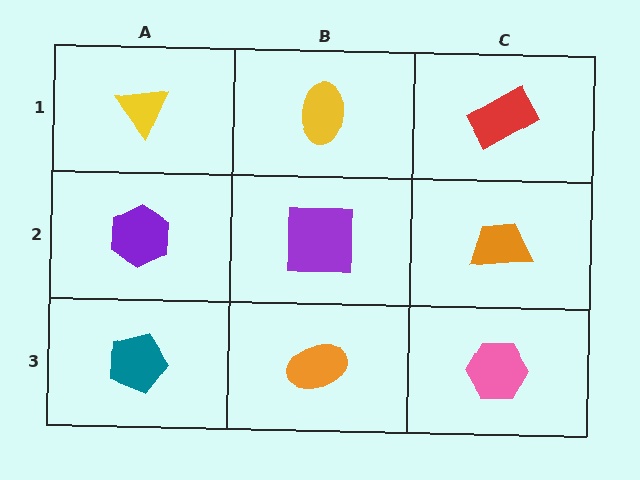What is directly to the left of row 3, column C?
An orange ellipse.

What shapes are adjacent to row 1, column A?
A purple hexagon (row 2, column A), a yellow ellipse (row 1, column B).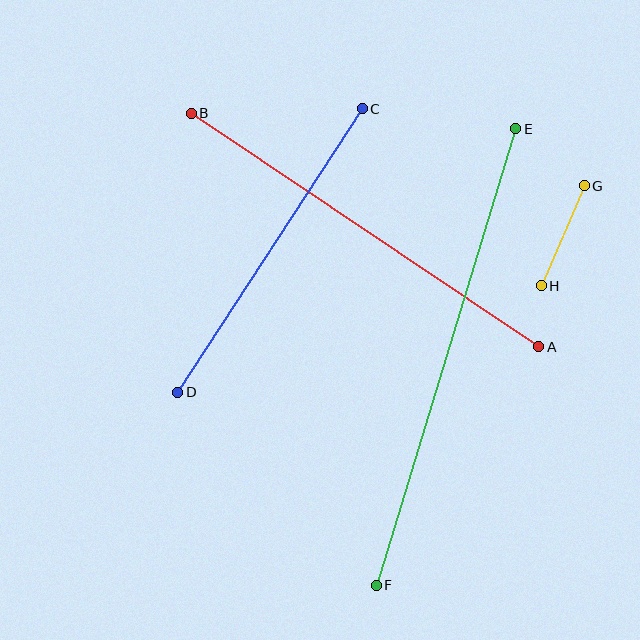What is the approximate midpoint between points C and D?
The midpoint is at approximately (270, 251) pixels.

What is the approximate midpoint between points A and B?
The midpoint is at approximately (365, 230) pixels.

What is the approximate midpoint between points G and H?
The midpoint is at approximately (563, 236) pixels.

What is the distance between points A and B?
The distance is approximately 419 pixels.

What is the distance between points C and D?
The distance is approximately 339 pixels.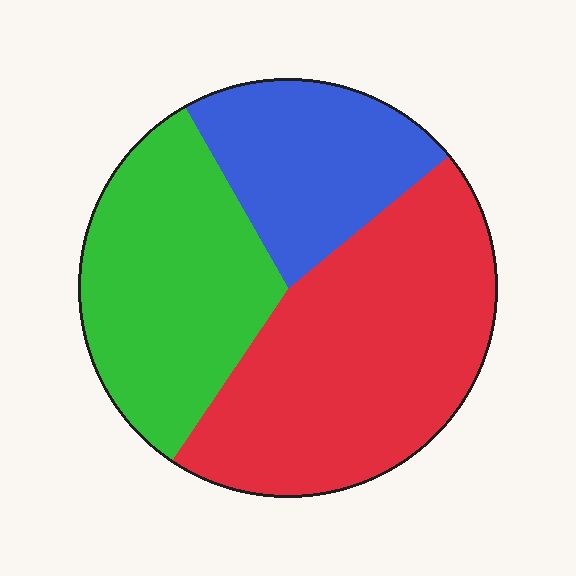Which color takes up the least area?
Blue, at roughly 20%.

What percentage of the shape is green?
Green takes up between a quarter and a half of the shape.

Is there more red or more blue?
Red.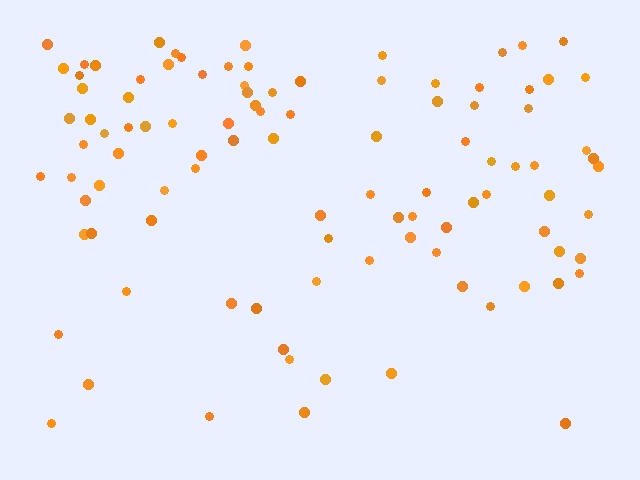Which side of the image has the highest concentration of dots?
The top.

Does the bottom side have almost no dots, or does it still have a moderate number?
Still a moderate number, just noticeably fewer than the top.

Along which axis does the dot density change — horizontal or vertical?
Vertical.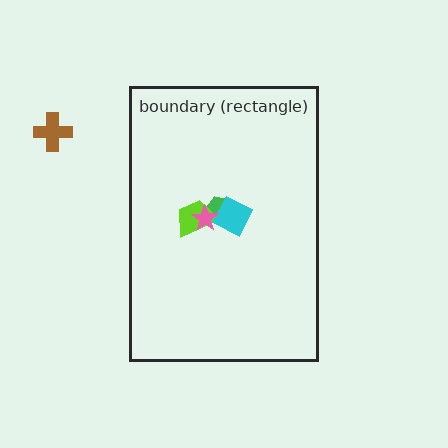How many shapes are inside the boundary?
4 inside, 1 outside.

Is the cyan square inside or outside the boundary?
Inside.